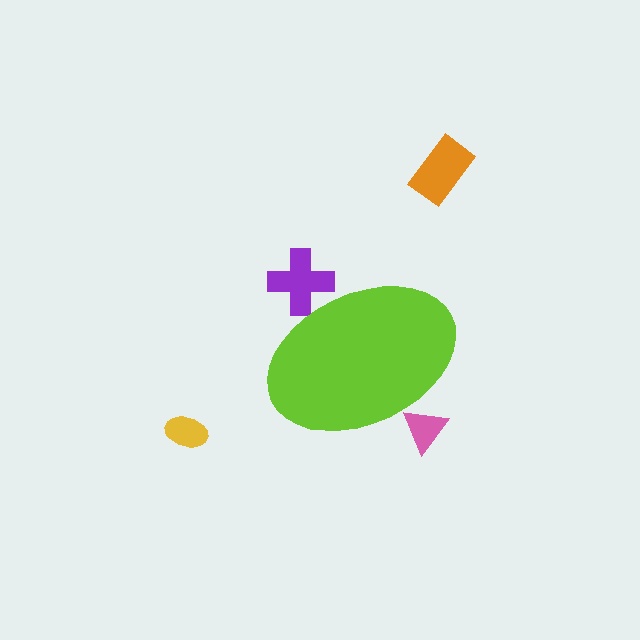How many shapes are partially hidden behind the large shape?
2 shapes are partially hidden.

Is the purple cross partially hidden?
Yes, the purple cross is partially hidden behind the lime ellipse.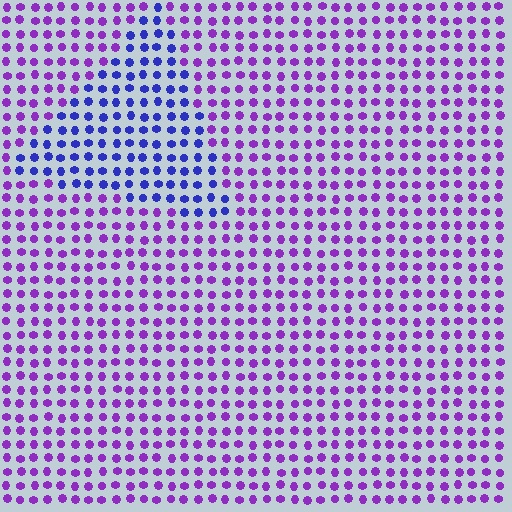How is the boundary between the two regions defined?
The boundary is defined purely by a slight shift in hue (about 43 degrees). Spacing, size, and orientation are identical on both sides.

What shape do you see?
I see a triangle.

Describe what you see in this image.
The image is filled with small purple elements in a uniform arrangement. A triangle-shaped region is visible where the elements are tinted to a slightly different hue, forming a subtle color boundary.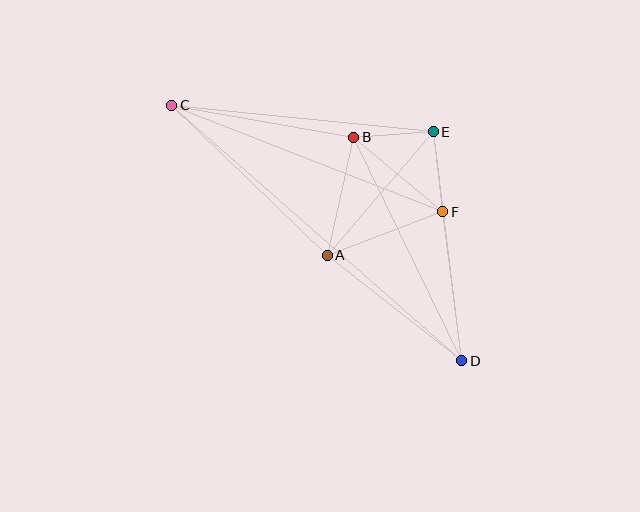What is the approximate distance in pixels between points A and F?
The distance between A and F is approximately 123 pixels.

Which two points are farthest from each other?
Points C and D are farthest from each other.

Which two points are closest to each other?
Points B and E are closest to each other.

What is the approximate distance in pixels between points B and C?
The distance between B and C is approximately 185 pixels.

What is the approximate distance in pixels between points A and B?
The distance between A and B is approximately 121 pixels.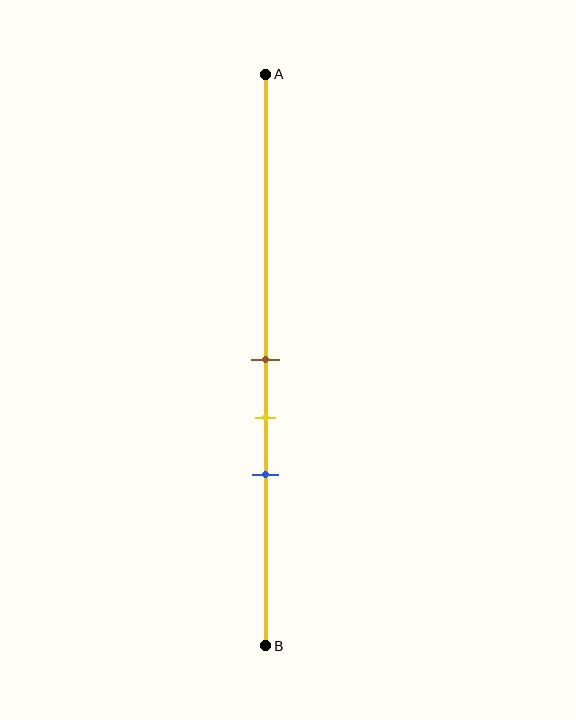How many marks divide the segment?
There are 3 marks dividing the segment.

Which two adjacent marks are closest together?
The brown and yellow marks are the closest adjacent pair.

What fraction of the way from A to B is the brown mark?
The brown mark is approximately 50% (0.5) of the way from A to B.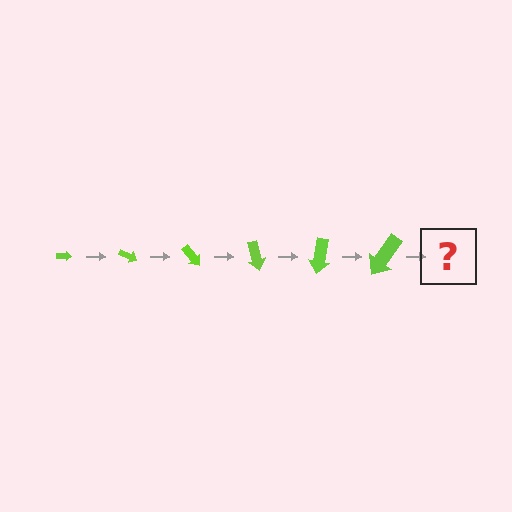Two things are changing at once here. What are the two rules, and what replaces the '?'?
The two rules are that the arrow grows larger each step and it rotates 25 degrees each step. The '?' should be an arrow, larger than the previous one and rotated 150 degrees from the start.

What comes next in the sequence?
The next element should be an arrow, larger than the previous one and rotated 150 degrees from the start.